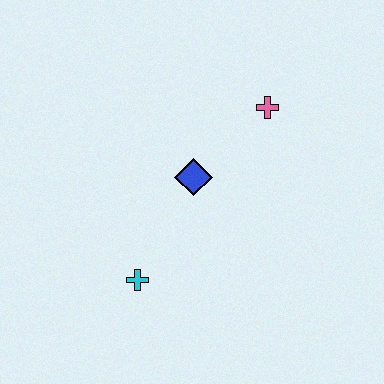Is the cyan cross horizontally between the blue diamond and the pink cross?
No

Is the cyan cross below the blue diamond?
Yes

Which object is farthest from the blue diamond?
The cyan cross is farthest from the blue diamond.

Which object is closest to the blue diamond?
The pink cross is closest to the blue diamond.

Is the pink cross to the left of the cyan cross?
No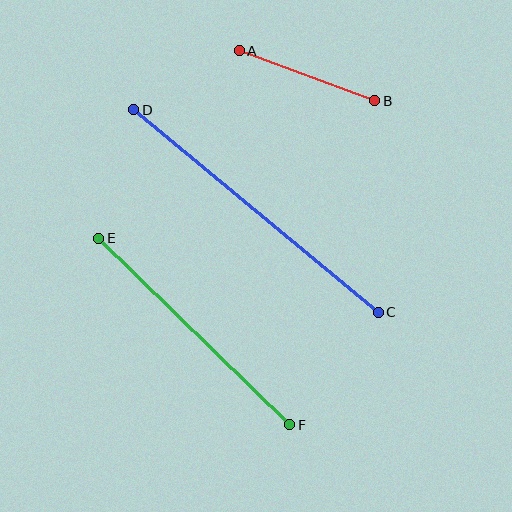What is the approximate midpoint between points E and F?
The midpoint is at approximately (194, 332) pixels.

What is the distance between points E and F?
The distance is approximately 267 pixels.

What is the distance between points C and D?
The distance is approximately 317 pixels.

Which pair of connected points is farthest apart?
Points C and D are farthest apart.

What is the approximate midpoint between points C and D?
The midpoint is at approximately (256, 211) pixels.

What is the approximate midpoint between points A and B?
The midpoint is at approximately (307, 76) pixels.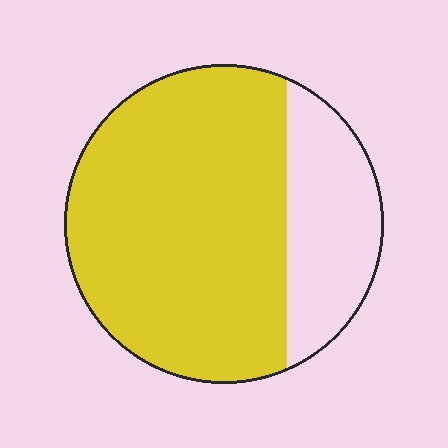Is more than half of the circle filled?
Yes.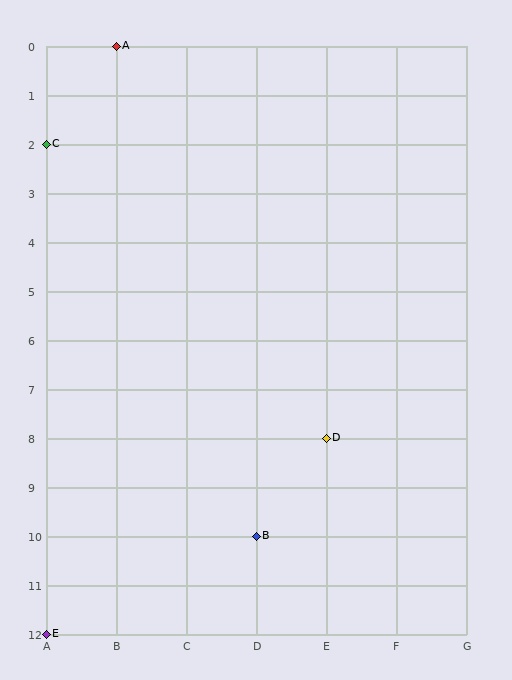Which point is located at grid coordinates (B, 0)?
Point A is at (B, 0).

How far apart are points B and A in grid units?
Points B and A are 2 columns and 10 rows apart (about 10.2 grid units diagonally).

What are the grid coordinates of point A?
Point A is at grid coordinates (B, 0).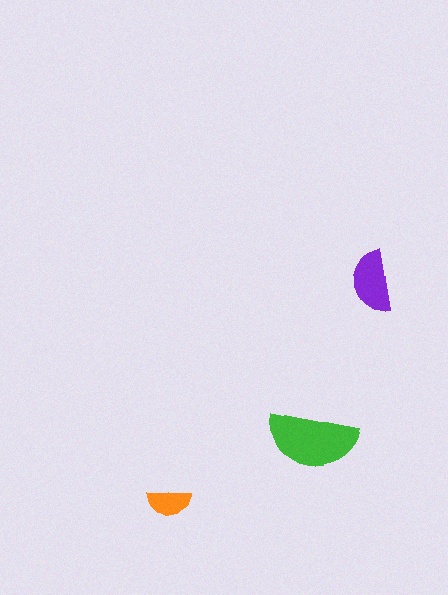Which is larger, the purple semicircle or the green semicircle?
The green one.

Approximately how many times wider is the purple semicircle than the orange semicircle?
About 1.5 times wider.